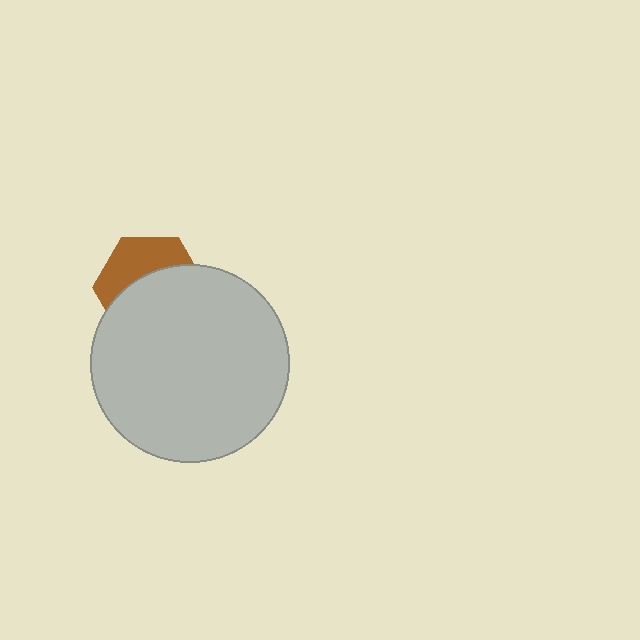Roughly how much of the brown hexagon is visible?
A small part of it is visible (roughly 39%).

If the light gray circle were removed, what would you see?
You would see the complete brown hexagon.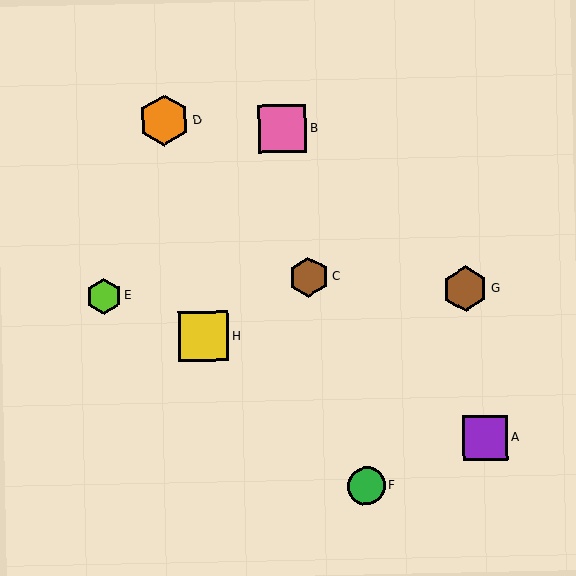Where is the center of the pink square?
The center of the pink square is at (282, 129).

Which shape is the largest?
The orange hexagon (labeled D) is the largest.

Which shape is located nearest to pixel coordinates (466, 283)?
The brown hexagon (labeled G) at (465, 289) is nearest to that location.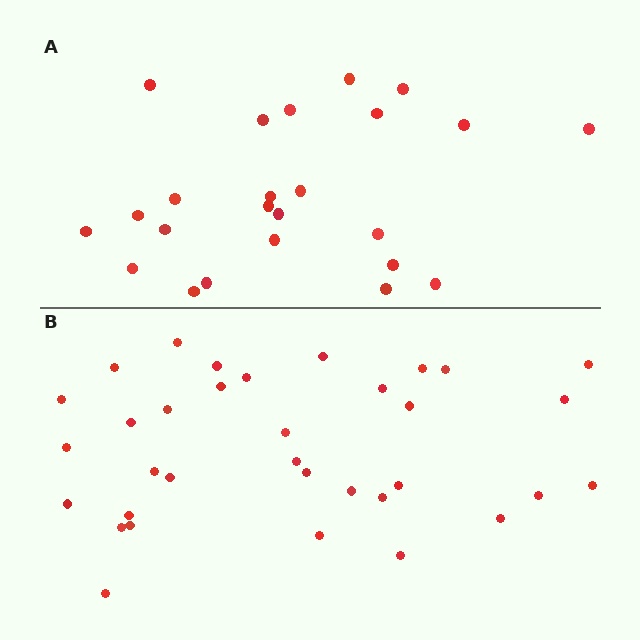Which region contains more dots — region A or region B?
Region B (the bottom region) has more dots.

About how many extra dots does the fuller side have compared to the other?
Region B has roughly 10 or so more dots than region A.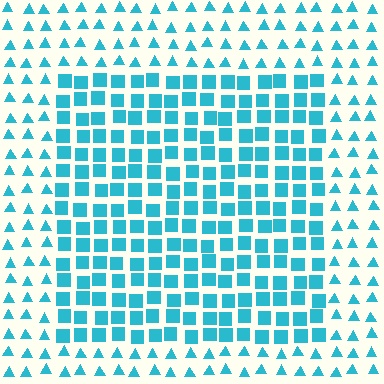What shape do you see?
I see a rectangle.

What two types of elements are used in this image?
The image uses squares inside the rectangle region and triangles outside it.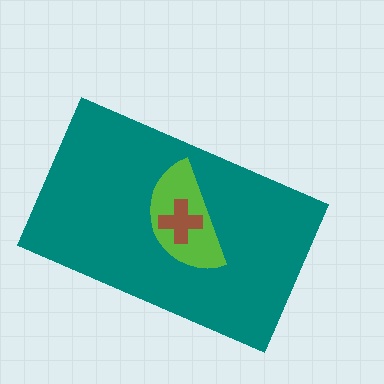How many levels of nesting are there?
3.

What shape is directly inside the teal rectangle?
The lime semicircle.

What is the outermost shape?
The teal rectangle.